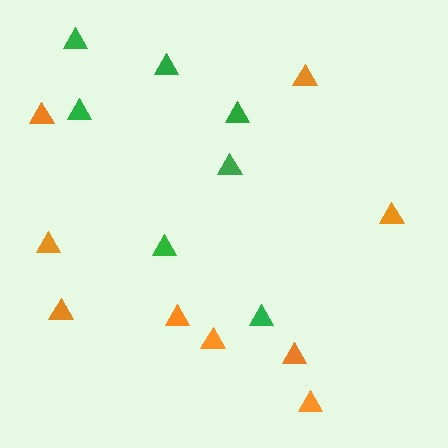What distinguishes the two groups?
There are 2 groups: one group of green triangles (7) and one group of orange triangles (9).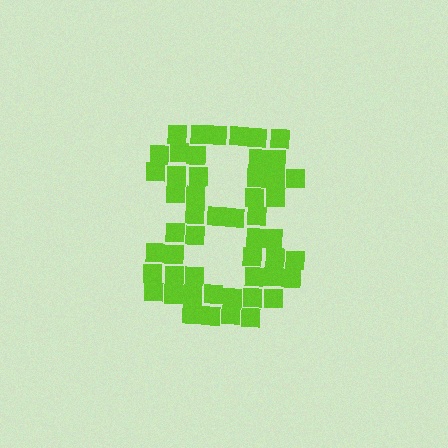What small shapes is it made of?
It is made of small squares.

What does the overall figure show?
The overall figure shows the digit 8.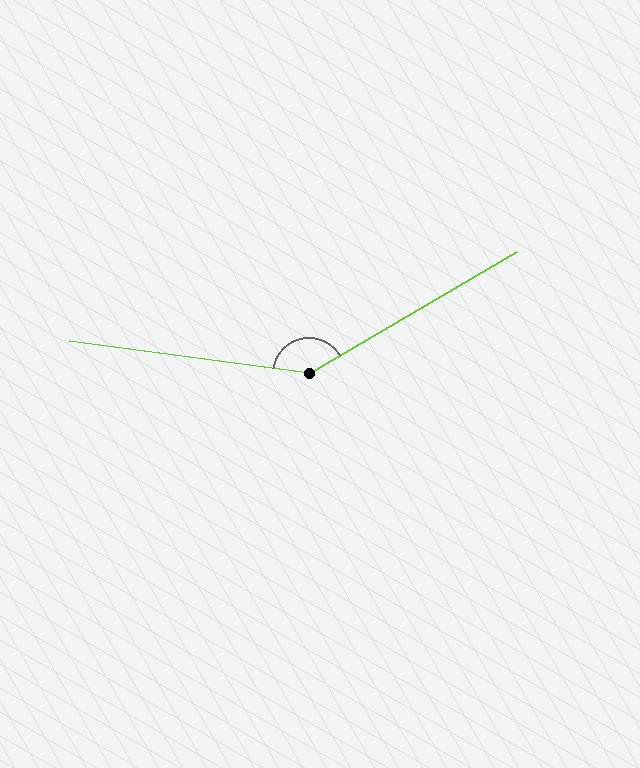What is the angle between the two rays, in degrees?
Approximately 142 degrees.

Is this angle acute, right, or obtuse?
It is obtuse.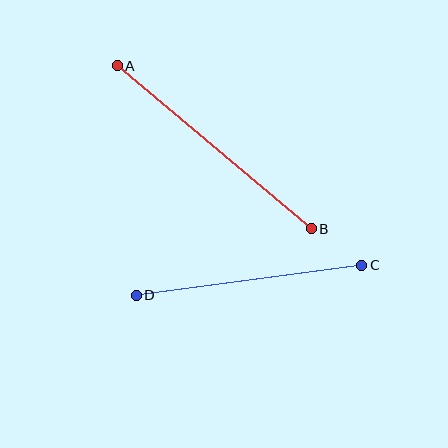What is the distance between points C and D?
The distance is approximately 227 pixels.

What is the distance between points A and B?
The distance is approximately 253 pixels.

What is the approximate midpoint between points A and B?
The midpoint is at approximately (214, 147) pixels.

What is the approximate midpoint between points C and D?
The midpoint is at approximately (249, 280) pixels.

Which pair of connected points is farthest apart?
Points A and B are farthest apart.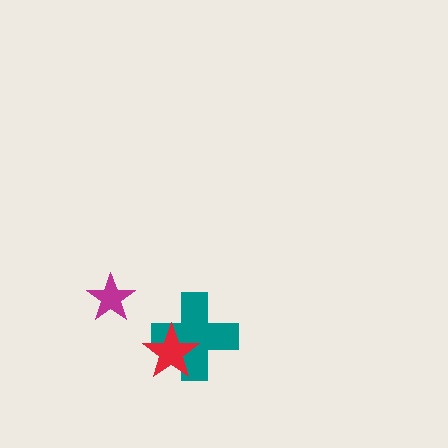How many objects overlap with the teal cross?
1 object overlaps with the teal cross.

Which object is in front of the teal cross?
The red star is in front of the teal cross.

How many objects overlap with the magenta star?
0 objects overlap with the magenta star.